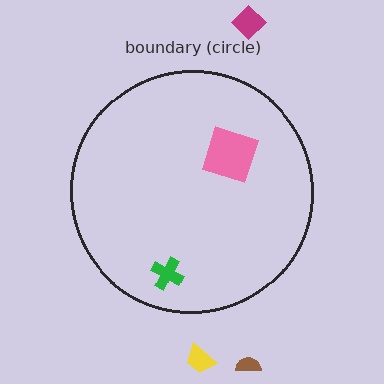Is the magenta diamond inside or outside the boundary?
Outside.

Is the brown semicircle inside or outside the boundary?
Outside.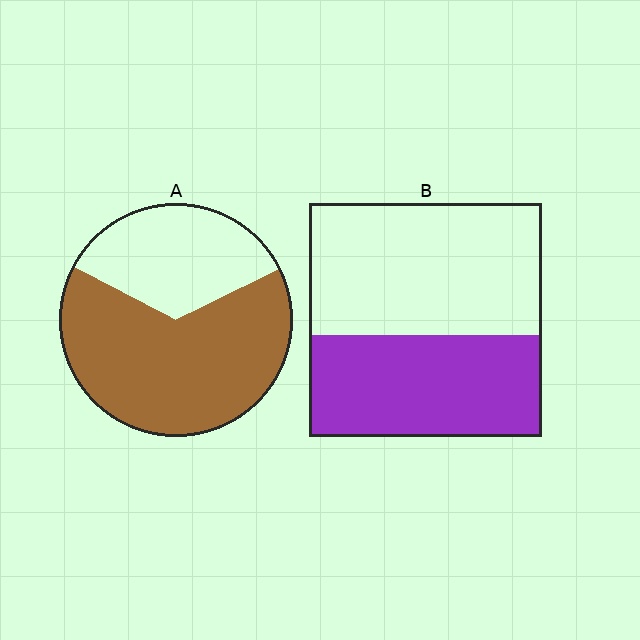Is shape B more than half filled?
No.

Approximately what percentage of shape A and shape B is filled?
A is approximately 65% and B is approximately 45%.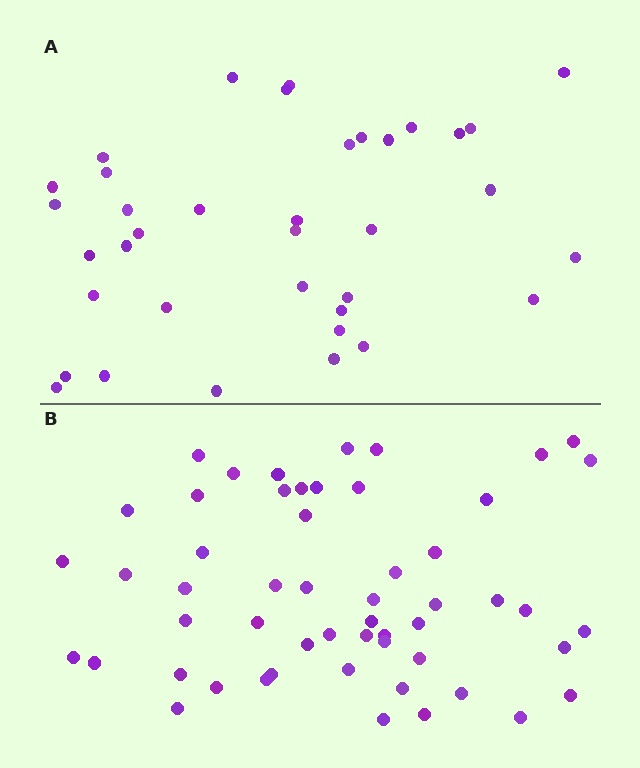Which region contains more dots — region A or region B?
Region B (the bottom region) has more dots.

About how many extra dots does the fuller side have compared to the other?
Region B has approximately 15 more dots than region A.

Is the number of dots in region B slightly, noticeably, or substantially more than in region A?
Region B has substantially more. The ratio is roughly 1.5 to 1.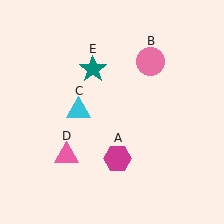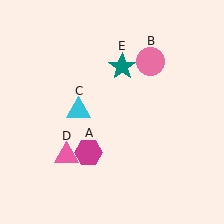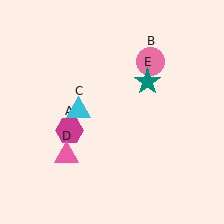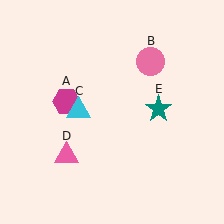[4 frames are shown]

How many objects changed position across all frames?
2 objects changed position: magenta hexagon (object A), teal star (object E).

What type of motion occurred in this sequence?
The magenta hexagon (object A), teal star (object E) rotated clockwise around the center of the scene.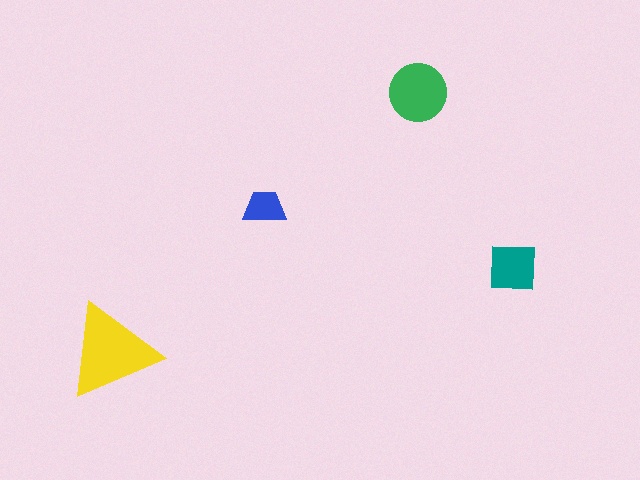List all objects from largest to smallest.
The yellow triangle, the green circle, the teal square, the blue trapezoid.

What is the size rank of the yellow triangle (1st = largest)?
1st.